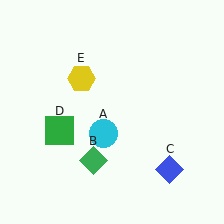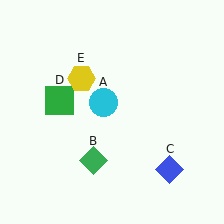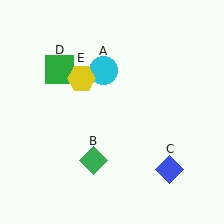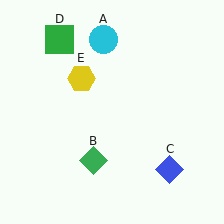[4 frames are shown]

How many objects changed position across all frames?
2 objects changed position: cyan circle (object A), green square (object D).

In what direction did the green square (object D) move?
The green square (object D) moved up.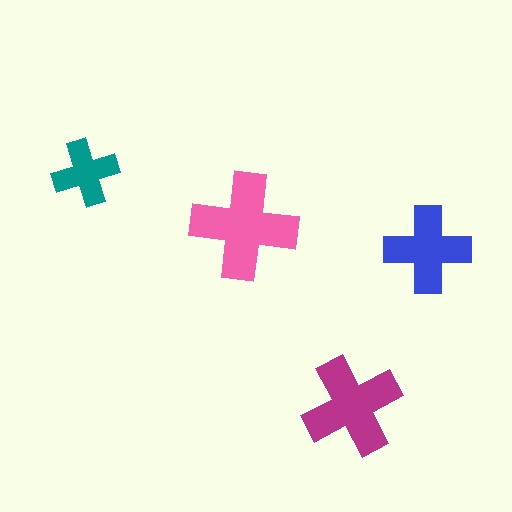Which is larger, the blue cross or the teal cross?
The blue one.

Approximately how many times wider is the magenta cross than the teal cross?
About 1.5 times wider.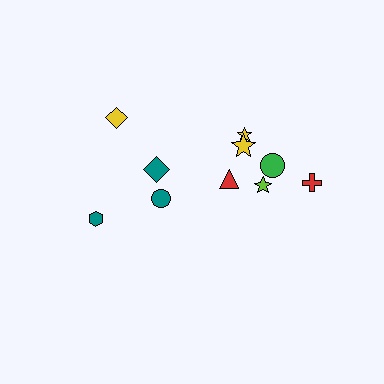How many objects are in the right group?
There are 6 objects.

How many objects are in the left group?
There are 4 objects.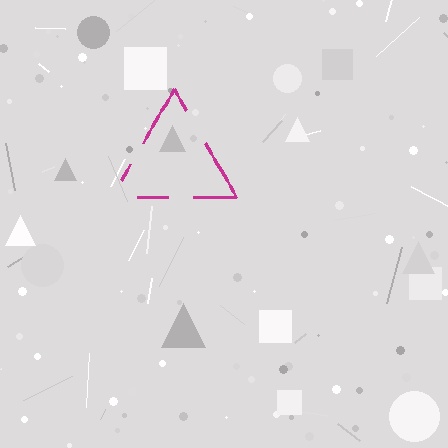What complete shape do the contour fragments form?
The contour fragments form a triangle.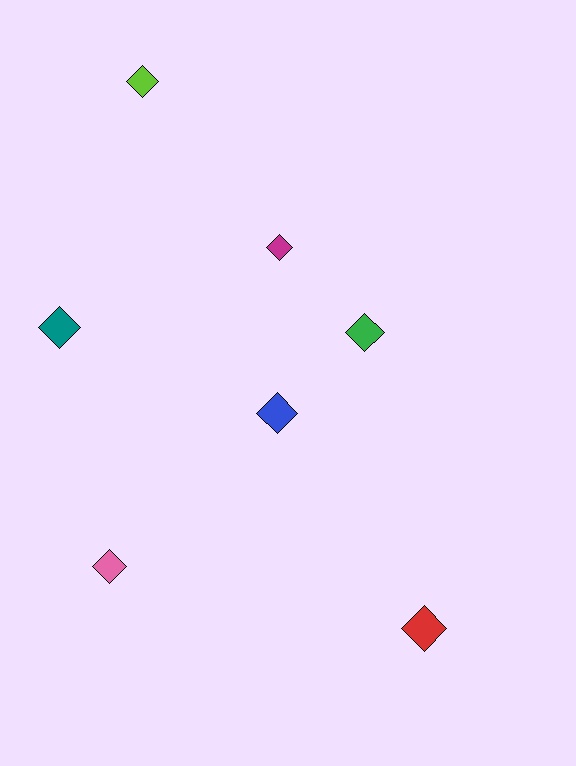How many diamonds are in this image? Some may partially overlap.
There are 7 diamonds.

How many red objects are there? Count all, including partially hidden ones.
There is 1 red object.